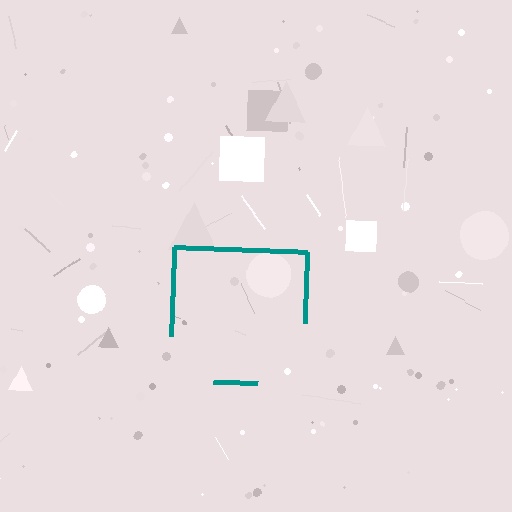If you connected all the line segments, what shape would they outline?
They would outline a square.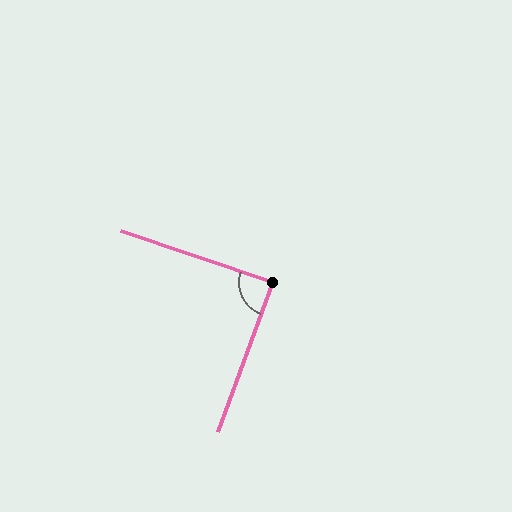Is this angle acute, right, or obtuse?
It is approximately a right angle.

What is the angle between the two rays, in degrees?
Approximately 89 degrees.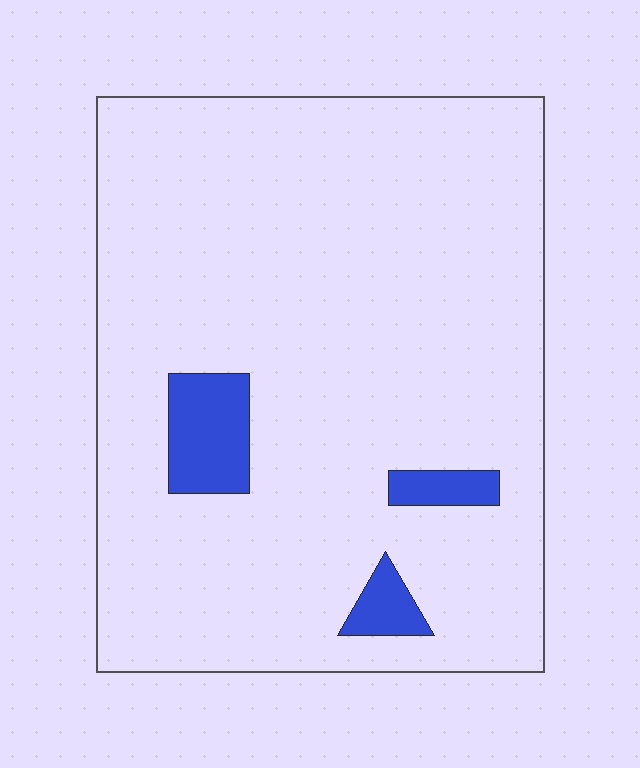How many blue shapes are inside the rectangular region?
3.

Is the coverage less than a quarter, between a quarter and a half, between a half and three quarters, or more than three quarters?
Less than a quarter.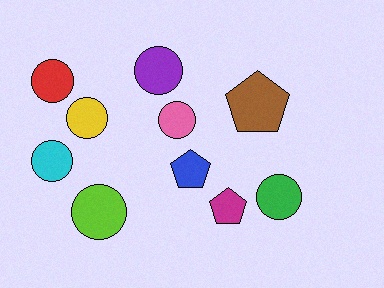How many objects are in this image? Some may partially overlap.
There are 10 objects.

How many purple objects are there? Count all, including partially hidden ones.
There is 1 purple object.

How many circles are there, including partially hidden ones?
There are 7 circles.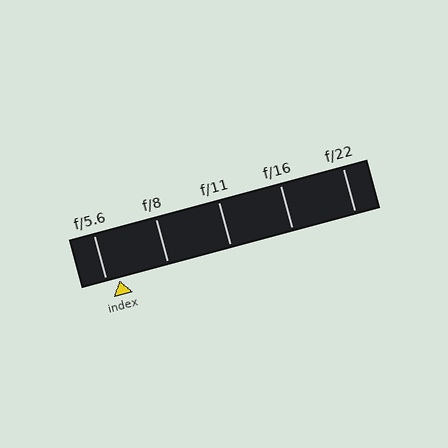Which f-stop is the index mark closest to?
The index mark is closest to f/5.6.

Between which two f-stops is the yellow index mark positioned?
The index mark is between f/5.6 and f/8.